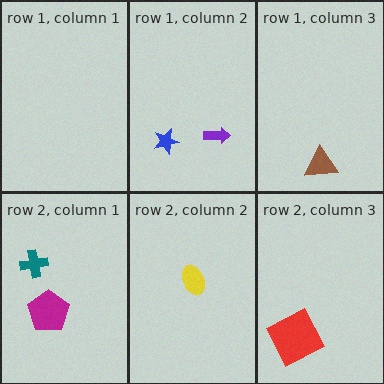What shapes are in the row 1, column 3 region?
The brown triangle.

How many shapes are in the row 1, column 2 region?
2.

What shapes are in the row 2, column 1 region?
The magenta pentagon, the teal cross.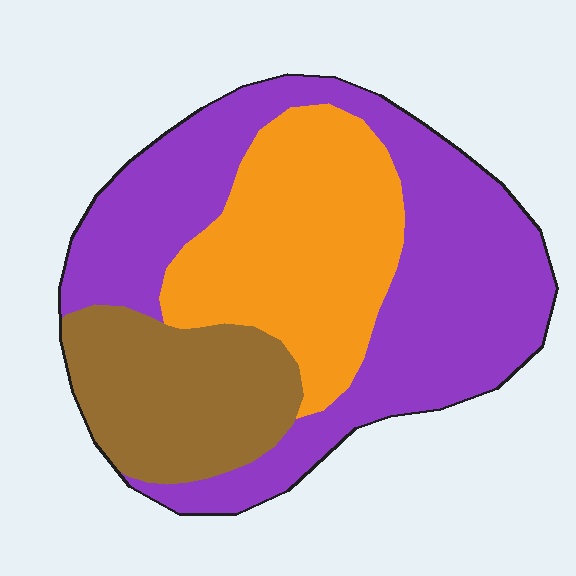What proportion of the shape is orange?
Orange takes up about one third (1/3) of the shape.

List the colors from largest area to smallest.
From largest to smallest: purple, orange, brown.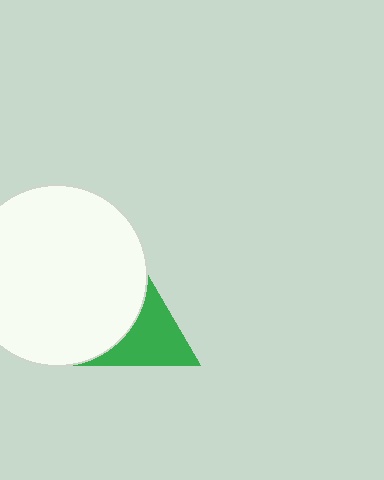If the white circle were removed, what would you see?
You would see the complete green triangle.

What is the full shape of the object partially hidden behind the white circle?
The partially hidden object is a green triangle.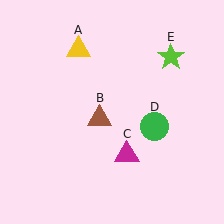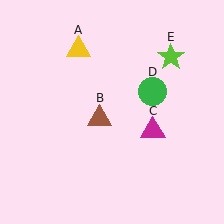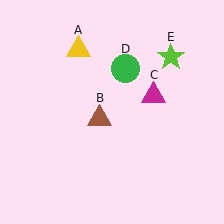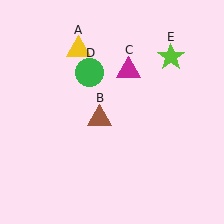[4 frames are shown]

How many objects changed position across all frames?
2 objects changed position: magenta triangle (object C), green circle (object D).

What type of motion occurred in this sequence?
The magenta triangle (object C), green circle (object D) rotated counterclockwise around the center of the scene.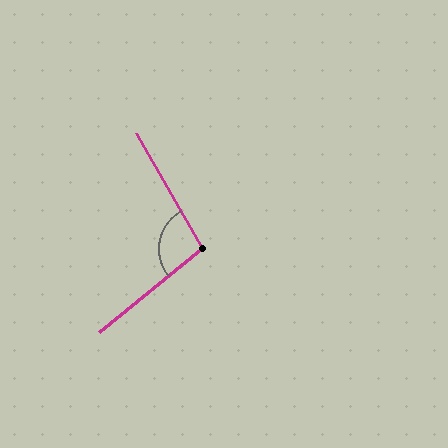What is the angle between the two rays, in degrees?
Approximately 99 degrees.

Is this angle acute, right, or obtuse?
It is obtuse.